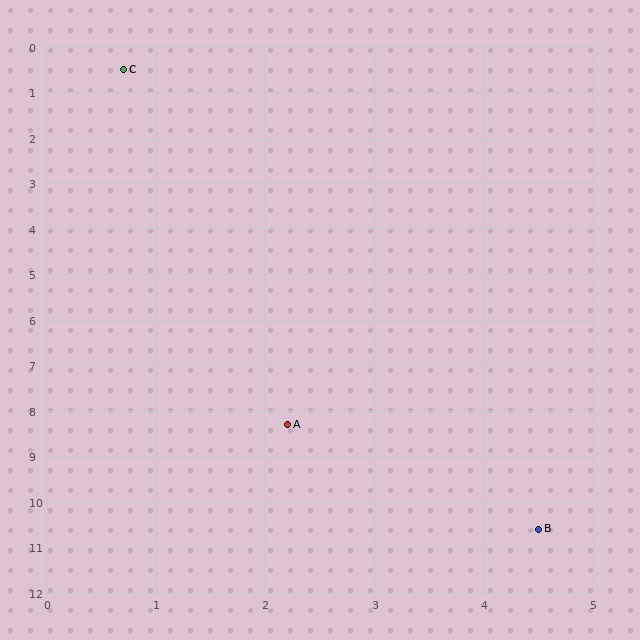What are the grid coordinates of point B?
Point B is at approximately (4.5, 10.6).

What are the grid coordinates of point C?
Point C is at approximately (0.7, 0.5).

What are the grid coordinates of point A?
Point A is at approximately (2.2, 8.3).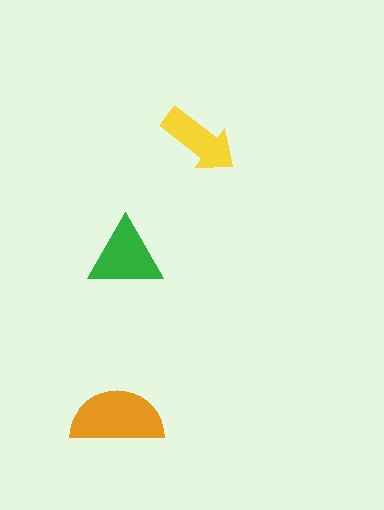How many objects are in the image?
There are 3 objects in the image.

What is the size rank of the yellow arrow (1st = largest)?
3rd.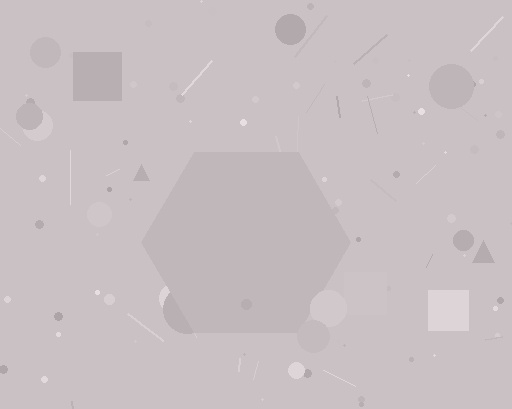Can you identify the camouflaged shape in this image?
The camouflaged shape is a hexagon.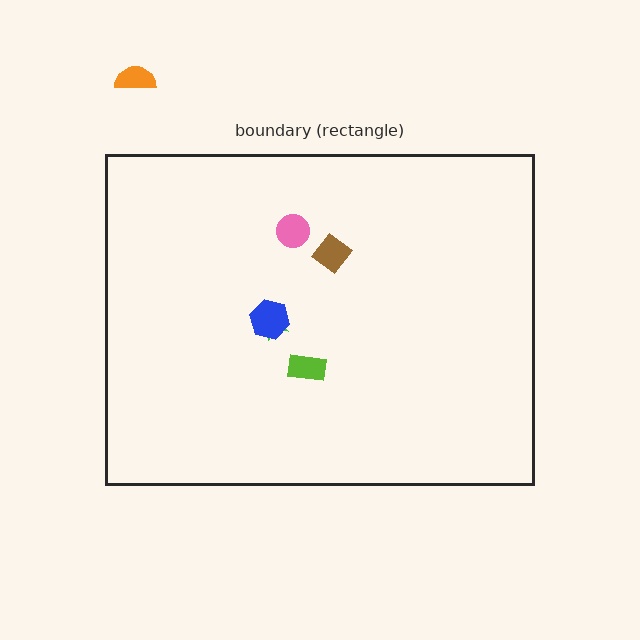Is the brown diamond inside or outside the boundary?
Inside.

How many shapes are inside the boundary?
5 inside, 1 outside.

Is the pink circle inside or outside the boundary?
Inside.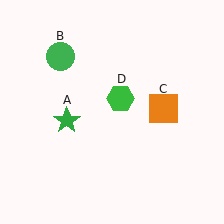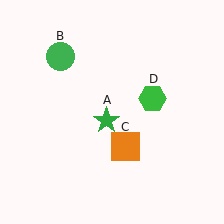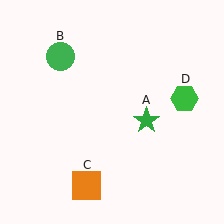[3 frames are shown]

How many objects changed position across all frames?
3 objects changed position: green star (object A), orange square (object C), green hexagon (object D).